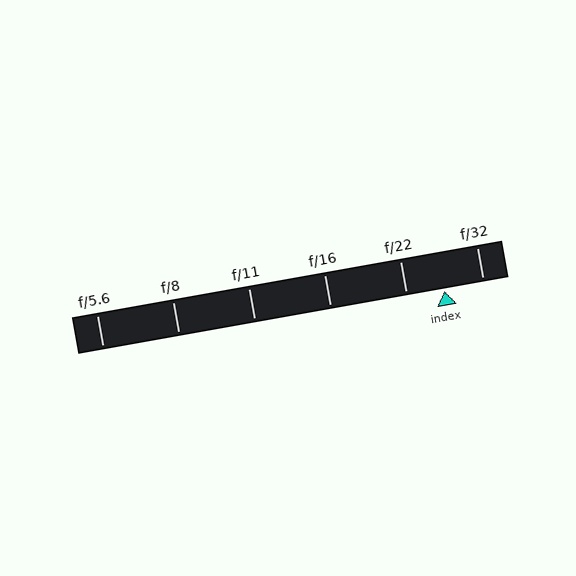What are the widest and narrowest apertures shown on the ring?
The widest aperture shown is f/5.6 and the narrowest is f/32.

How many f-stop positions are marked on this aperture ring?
There are 6 f-stop positions marked.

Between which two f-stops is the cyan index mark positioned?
The index mark is between f/22 and f/32.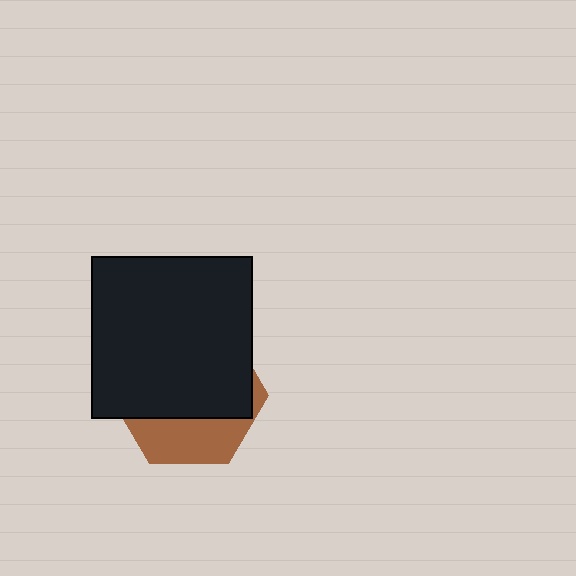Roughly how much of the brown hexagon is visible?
A small part of it is visible (roughly 31%).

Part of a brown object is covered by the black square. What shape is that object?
It is a hexagon.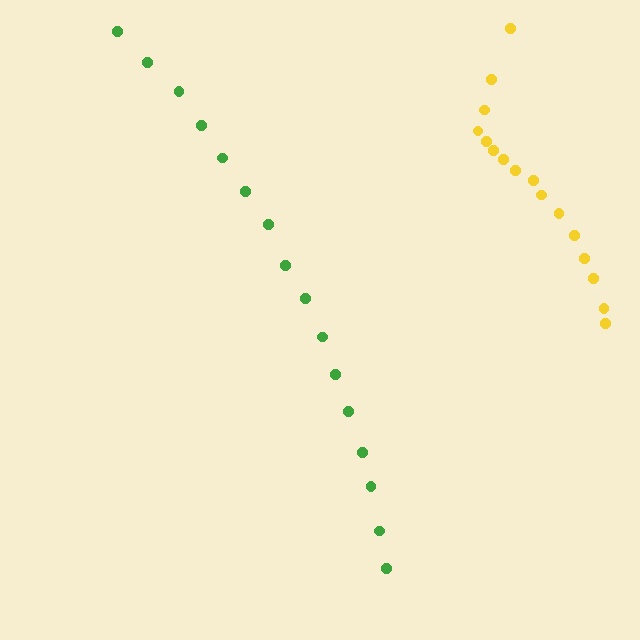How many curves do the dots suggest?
There are 2 distinct paths.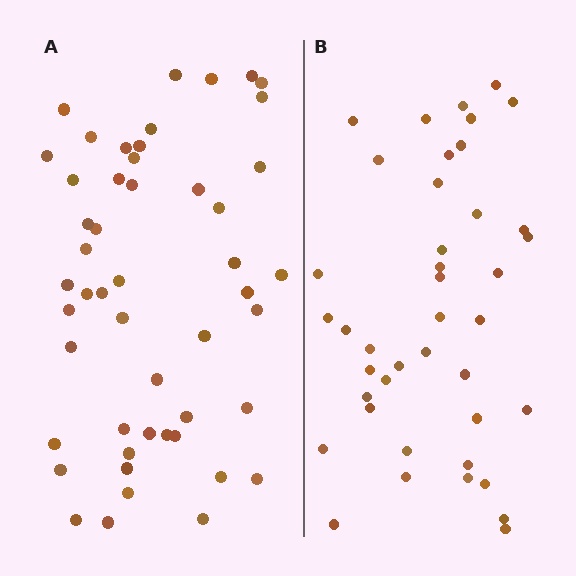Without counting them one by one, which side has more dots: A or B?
Region A (the left region) has more dots.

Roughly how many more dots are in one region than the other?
Region A has roughly 8 or so more dots than region B.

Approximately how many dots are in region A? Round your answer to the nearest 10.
About 50 dots.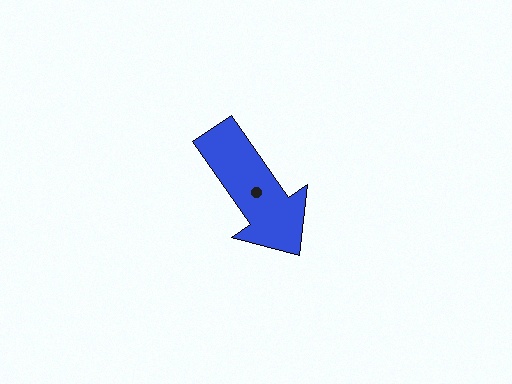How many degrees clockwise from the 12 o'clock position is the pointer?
Approximately 145 degrees.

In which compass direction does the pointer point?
Southeast.